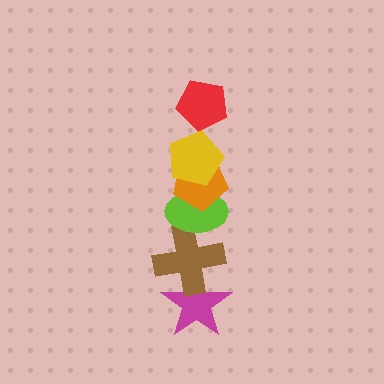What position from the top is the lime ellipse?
The lime ellipse is 4th from the top.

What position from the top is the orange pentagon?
The orange pentagon is 3rd from the top.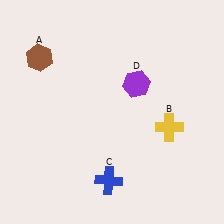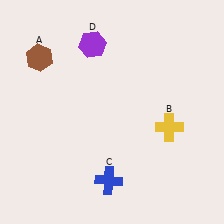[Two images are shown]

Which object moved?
The purple hexagon (D) moved left.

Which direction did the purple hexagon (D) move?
The purple hexagon (D) moved left.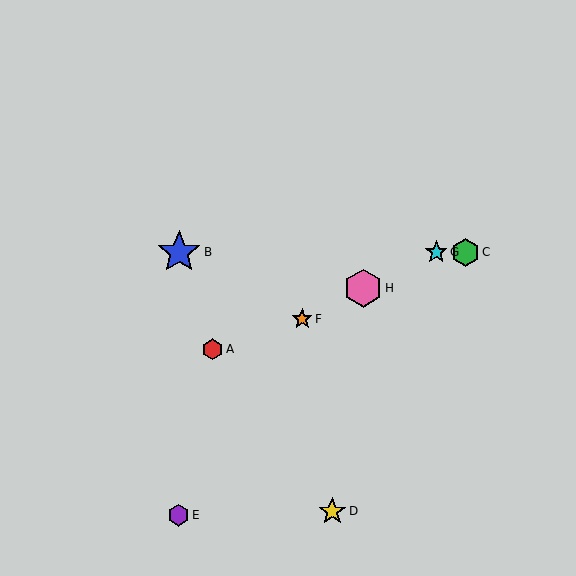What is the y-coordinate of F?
Object F is at y≈319.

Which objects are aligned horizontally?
Objects B, C, G are aligned horizontally.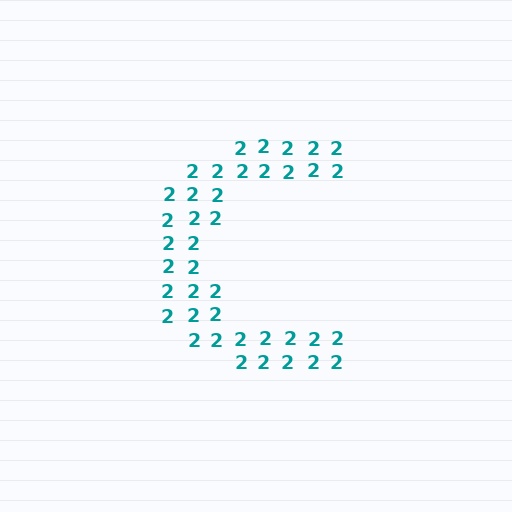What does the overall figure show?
The overall figure shows the letter C.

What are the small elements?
The small elements are digit 2's.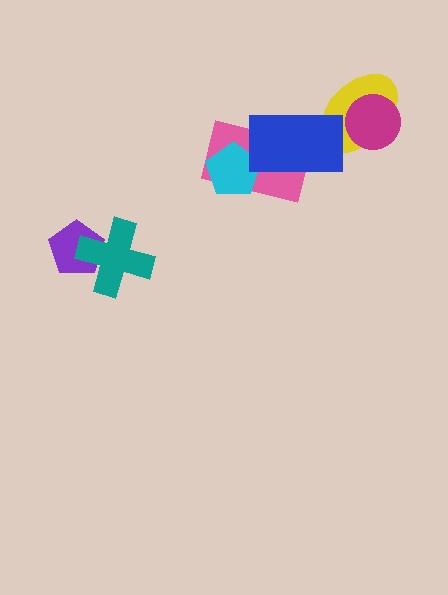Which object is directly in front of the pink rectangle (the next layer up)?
The cyan pentagon is directly in front of the pink rectangle.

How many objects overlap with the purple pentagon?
1 object overlaps with the purple pentagon.